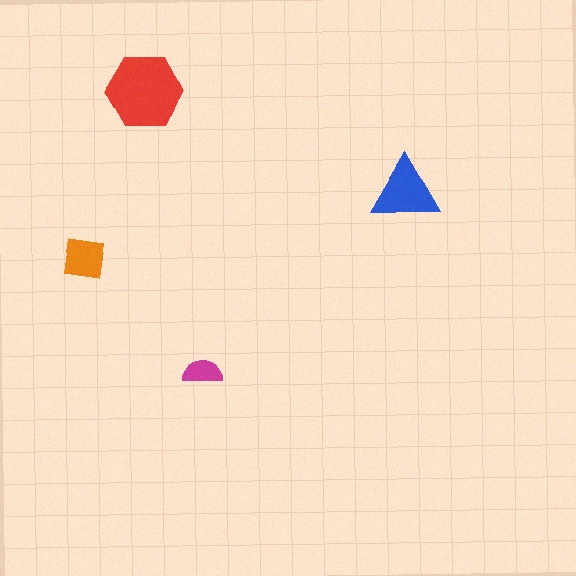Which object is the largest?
The red hexagon.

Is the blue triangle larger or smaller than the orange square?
Larger.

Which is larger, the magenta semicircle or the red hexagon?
The red hexagon.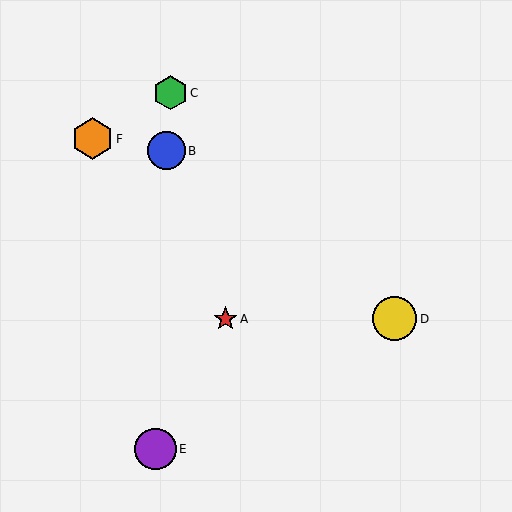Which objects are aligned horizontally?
Objects A, D are aligned horizontally.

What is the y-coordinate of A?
Object A is at y≈319.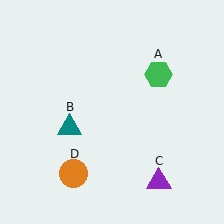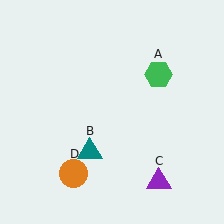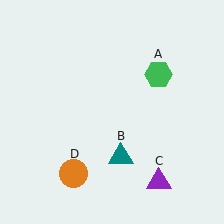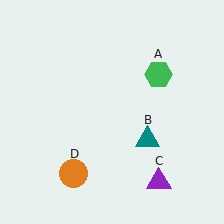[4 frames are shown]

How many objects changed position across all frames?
1 object changed position: teal triangle (object B).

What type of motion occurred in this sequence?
The teal triangle (object B) rotated counterclockwise around the center of the scene.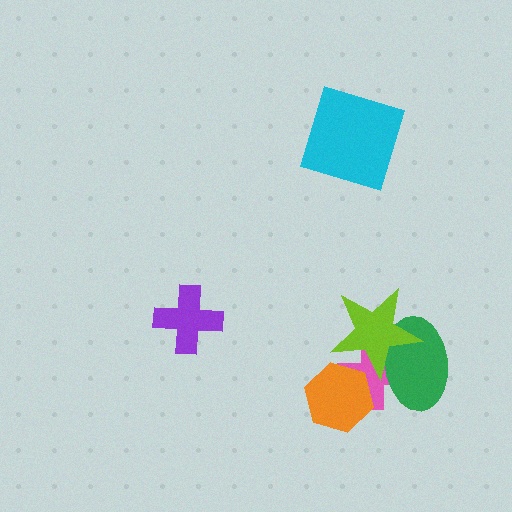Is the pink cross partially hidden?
Yes, it is partially covered by another shape.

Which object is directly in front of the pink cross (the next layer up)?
The orange hexagon is directly in front of the pink cross.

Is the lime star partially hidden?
No, no other shape covers it.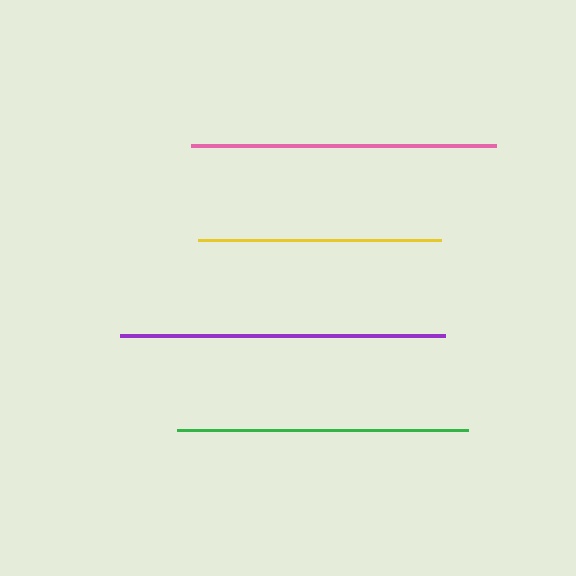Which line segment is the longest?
The purple line is the longest at approximately 324 pixels.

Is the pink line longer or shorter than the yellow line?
The pink line is longer than the yellow line.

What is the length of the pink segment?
The pink segment is approximately 305 pixels long.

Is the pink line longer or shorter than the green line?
The pink line is longer than the green line.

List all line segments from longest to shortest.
From longest to shortest: purple, pink, green, yellow.